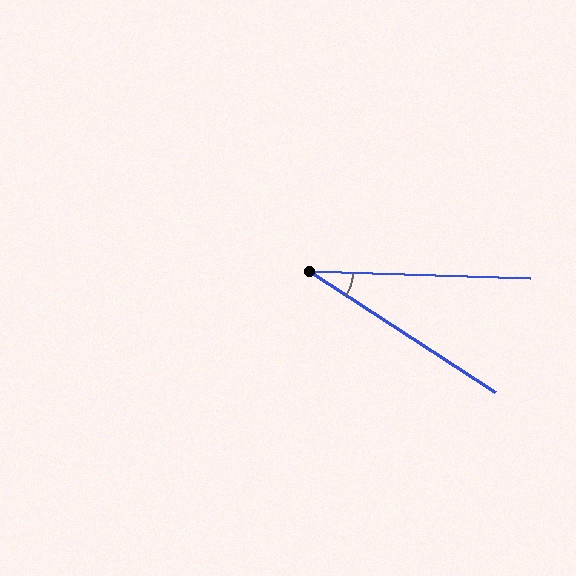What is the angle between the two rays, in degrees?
Approximately 31 degrees.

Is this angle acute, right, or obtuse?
It is acute.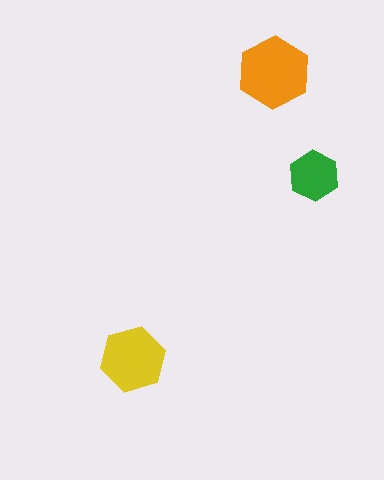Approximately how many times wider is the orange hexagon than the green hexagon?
About 1.5 times wider.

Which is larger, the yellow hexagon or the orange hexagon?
The orange one.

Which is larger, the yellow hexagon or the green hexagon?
The yellow one.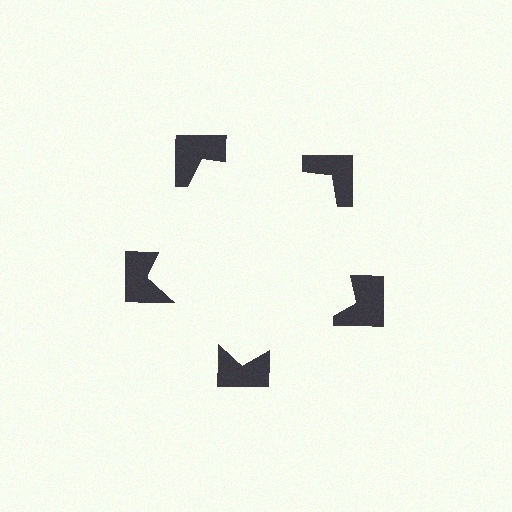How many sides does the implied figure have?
5 sides.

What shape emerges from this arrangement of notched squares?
An illusory pentagon — its edges are inferred from the aligned wedge cuts in the notched squares, not physically drawn.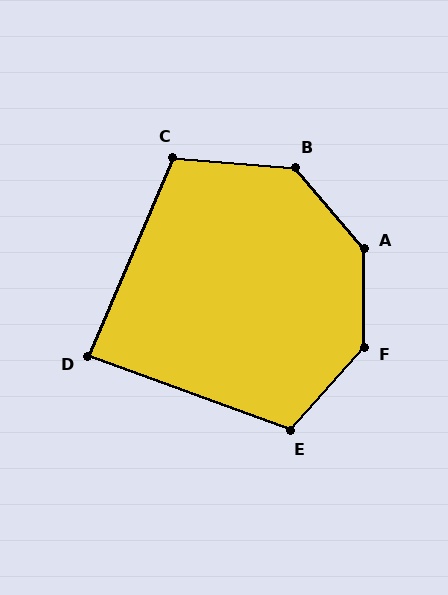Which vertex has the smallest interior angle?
D, at approximately 87 degrees.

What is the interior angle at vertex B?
Approximately 135 degrees (obtuse).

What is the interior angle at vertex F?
Approximately 139 degrees (obtuse).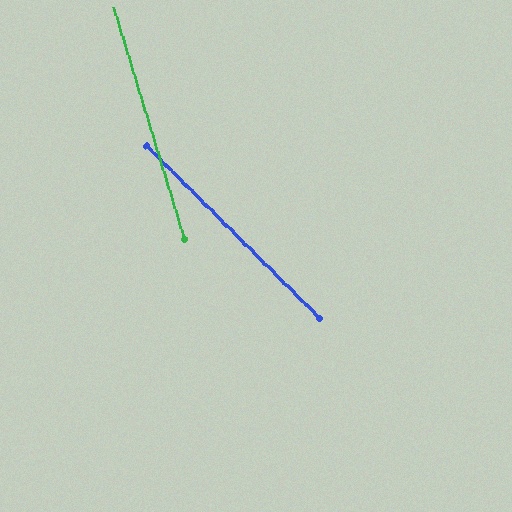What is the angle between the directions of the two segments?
Approximately 28 degrees.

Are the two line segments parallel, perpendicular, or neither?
Neither parallel nor perpendicular — they differ by about 28°.